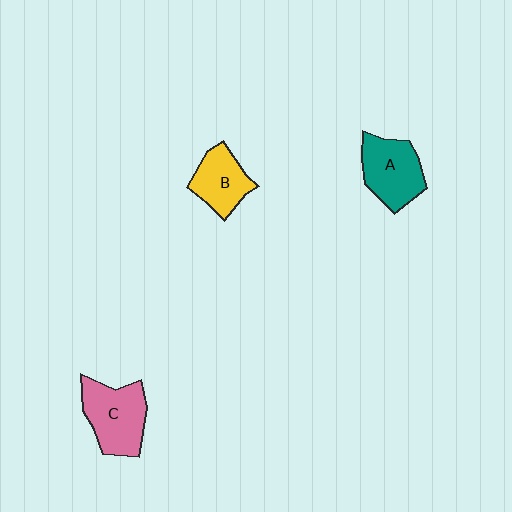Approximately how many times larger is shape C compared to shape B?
Approximately 1.4 times.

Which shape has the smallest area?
Shape B (yellow).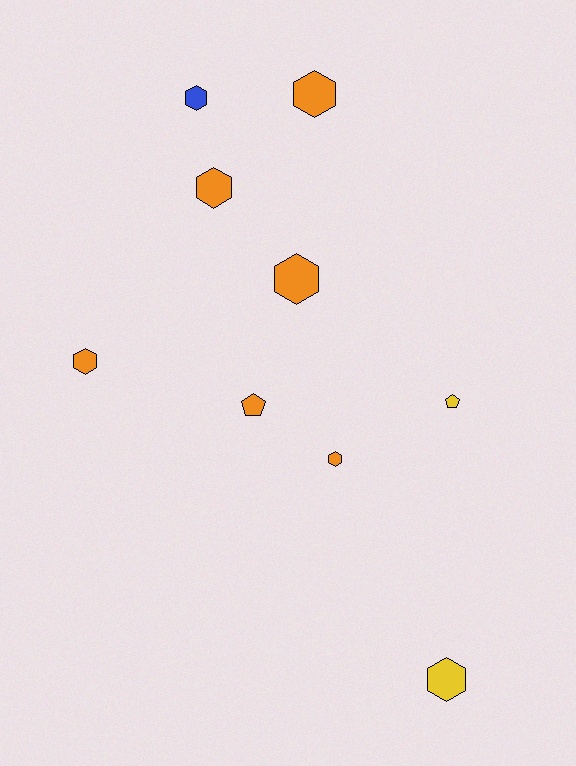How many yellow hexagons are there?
There is 1 yellow hexagon.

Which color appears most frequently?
Orange, with 6 objects.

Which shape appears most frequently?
Hexagon, with 7 objects.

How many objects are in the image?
There are 9 objects.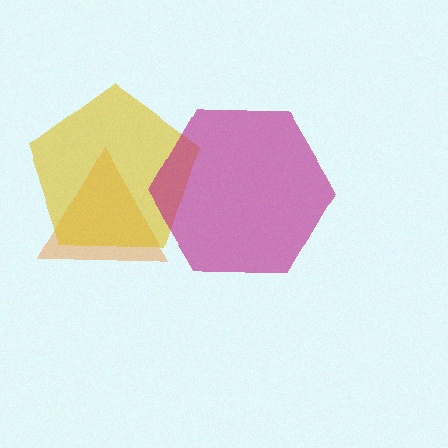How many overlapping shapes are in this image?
There are 3 overlapping shapes in the image.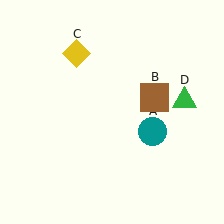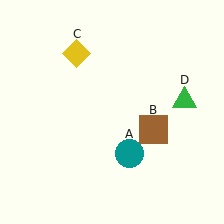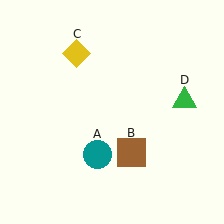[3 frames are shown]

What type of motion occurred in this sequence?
The teal circle (object A), brown square (object B) rotated clockwise around the center of the scene.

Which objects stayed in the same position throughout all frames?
Yellow diamond (object C) and green triangle (object D) remained stationary.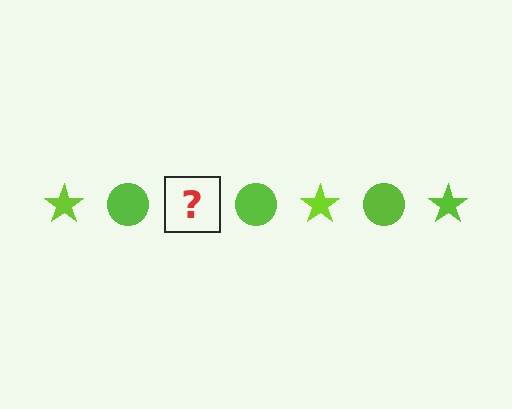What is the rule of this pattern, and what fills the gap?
The rule is that the pattern cycles through star, circle shapes in lime. The gap should be filled with a lime star.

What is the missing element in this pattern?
The missing element is a lime star.